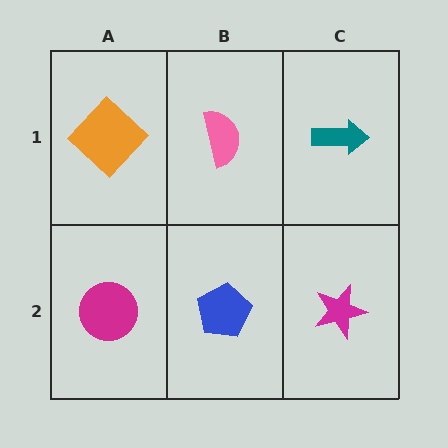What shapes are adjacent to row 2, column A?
An orange diamond (row 1, column A), a blue pentagon (row 2, column B).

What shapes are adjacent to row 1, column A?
A magenta circle (row 2, column A), a pink semicircle (row 1, column B).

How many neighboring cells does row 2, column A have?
2.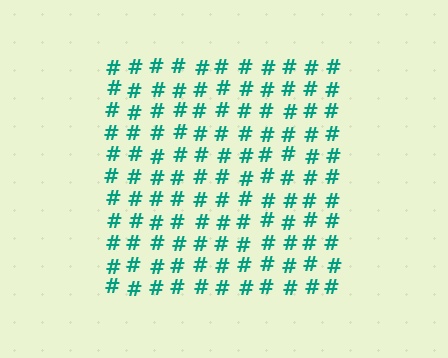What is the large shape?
The large shape is a square.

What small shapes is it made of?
It is made of small hash symbols.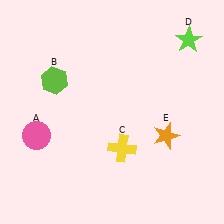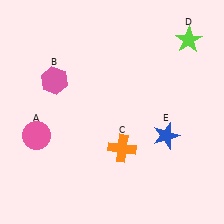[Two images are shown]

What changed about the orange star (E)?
In Image 1, E is orange. In Image 2, it changed to blue.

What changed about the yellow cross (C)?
In Image 1, C is yellow. In Image 2, it changed to orange.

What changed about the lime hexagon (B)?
In Image 1, B is lime. In Image 2, it changed to pink.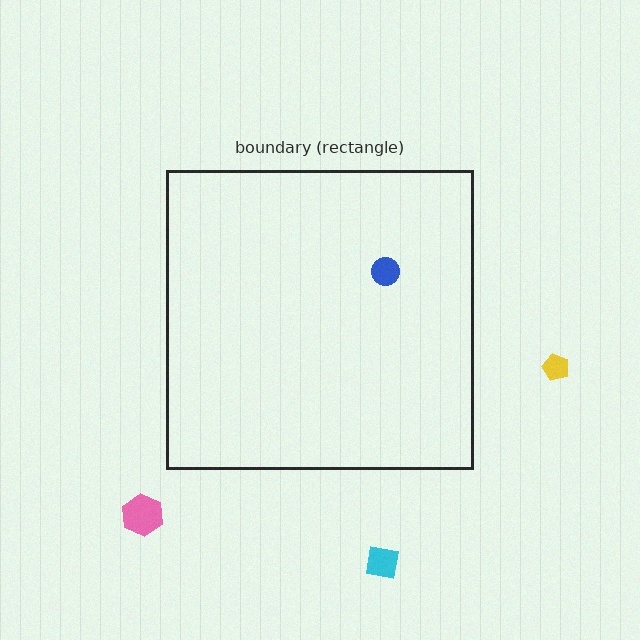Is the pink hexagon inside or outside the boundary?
Outside.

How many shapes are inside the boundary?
1 inside, 3 outside.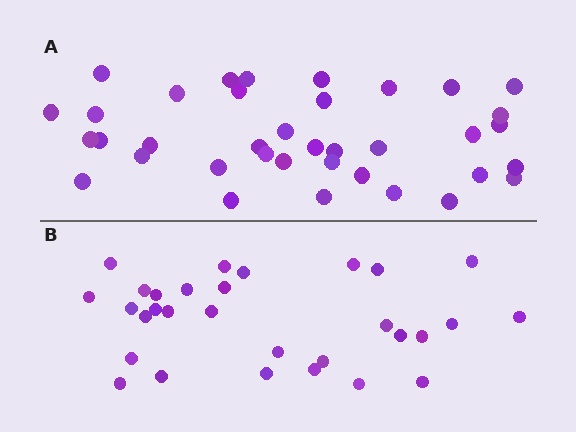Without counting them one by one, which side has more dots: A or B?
Region A (the top region) has more dots.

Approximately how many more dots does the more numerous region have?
Region A has roughly 8 or so more dots than region B.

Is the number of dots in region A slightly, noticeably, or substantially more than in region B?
Region A has only slightly more — the two regions are fairly close. The ratio is roughly 1.2 to 1.